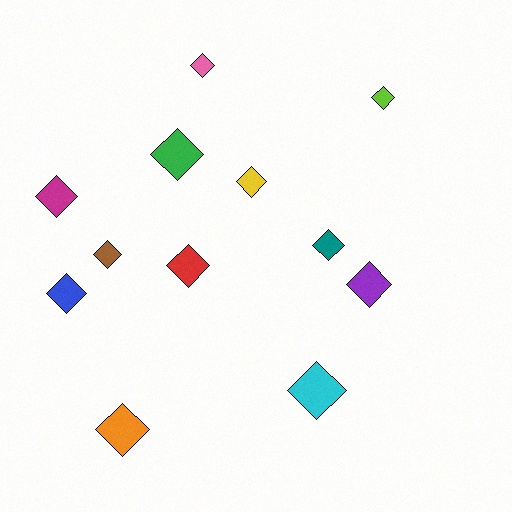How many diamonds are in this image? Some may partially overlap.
There are 12 diamonds.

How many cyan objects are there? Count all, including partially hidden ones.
There is 1 cyan object.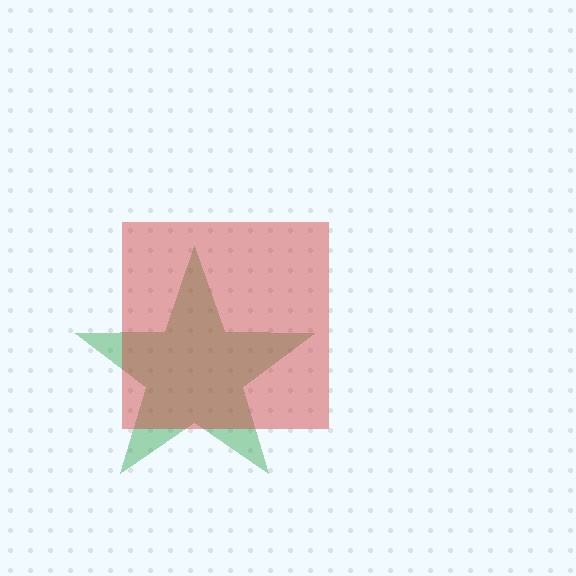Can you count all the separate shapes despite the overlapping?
Yes, there are 2 separate shapes.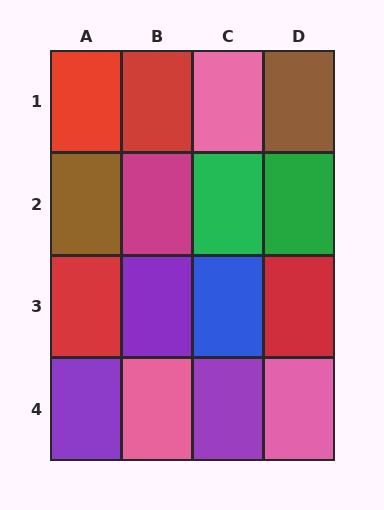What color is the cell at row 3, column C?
Blue.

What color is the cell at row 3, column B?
Purple.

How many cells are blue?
1 cell is blue.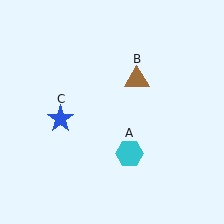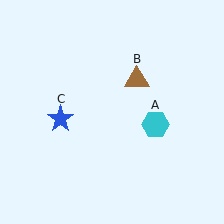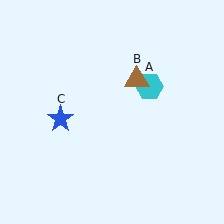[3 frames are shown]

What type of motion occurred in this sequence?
The cyan hexagon (object A) rotated counterclockwise around the center of the scene.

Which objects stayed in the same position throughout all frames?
Brown triangle (object B) and blue star (object C) remained stationary.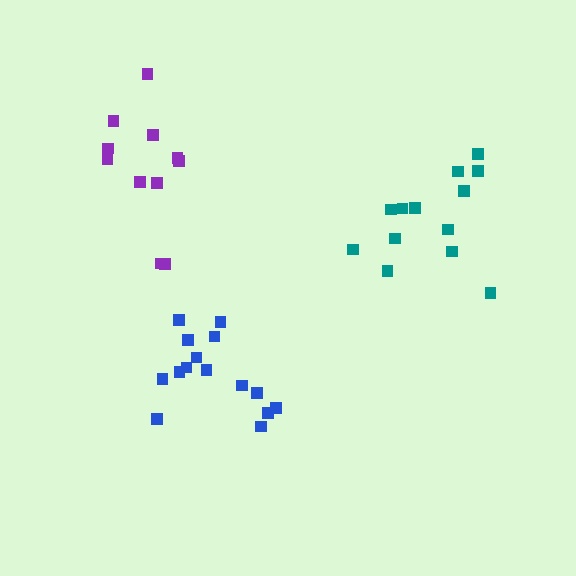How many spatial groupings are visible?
There are 3 spatial groupings.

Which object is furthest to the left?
The purple cluster is leftmost.